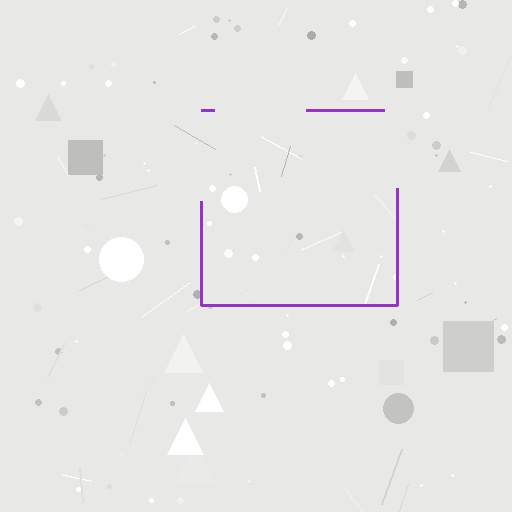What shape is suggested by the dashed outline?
The dashed outline suggests a square.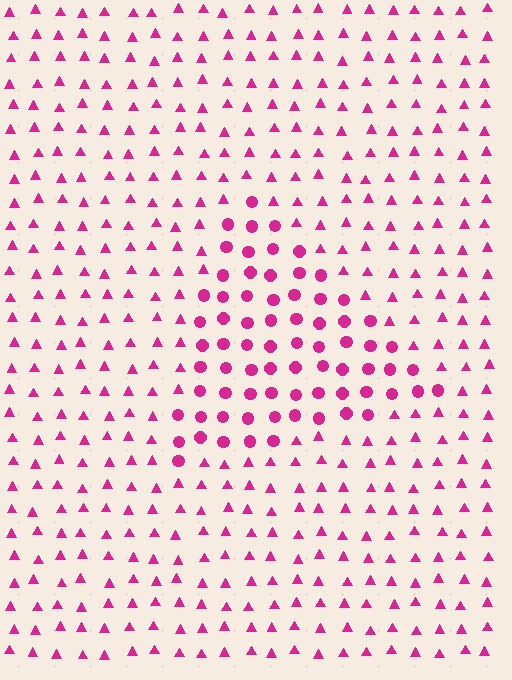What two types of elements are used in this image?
The image uses circles inside the triangle region and triangles outside it.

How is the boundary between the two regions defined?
The boundary is defined by a change in element shape: circles inside vs. triangles outside. All elements share the same color and spacing.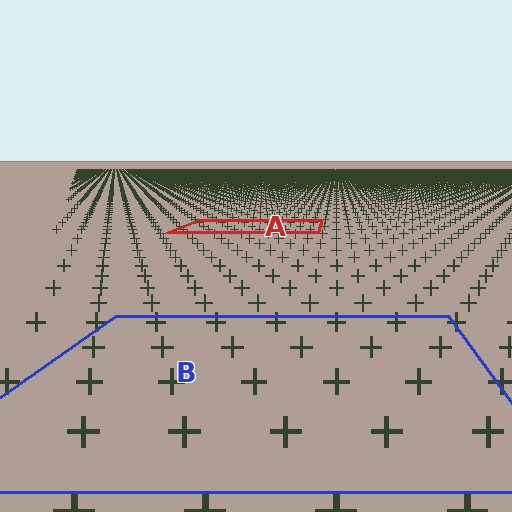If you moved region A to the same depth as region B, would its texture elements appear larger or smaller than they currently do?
They would appear larger. At a closer depth, the same texture elements are projected at a bigger on-screen size.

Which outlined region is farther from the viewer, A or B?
Region A is farther from the viewer — the texture elements inside it appear smaller and more densely packed.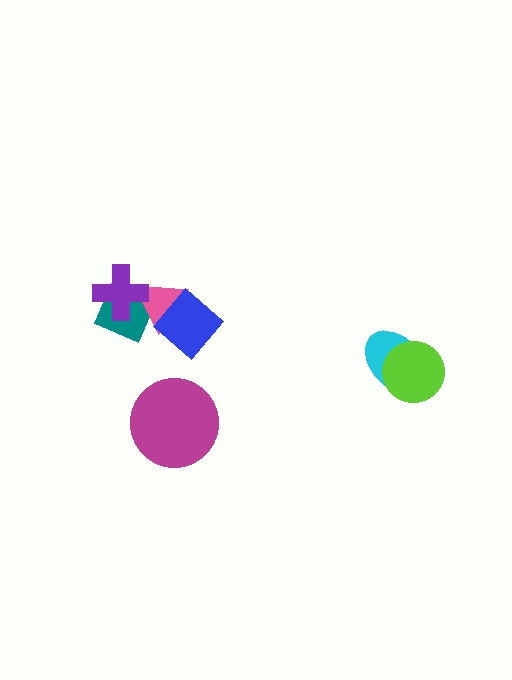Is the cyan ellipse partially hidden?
Yes, it is partially covered by another shape.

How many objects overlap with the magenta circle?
0 objects overlap with the magenta circle.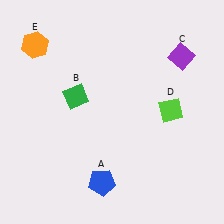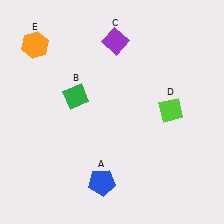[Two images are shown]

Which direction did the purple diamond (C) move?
The purple diamond (C) moved left.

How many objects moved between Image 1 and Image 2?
1 object moved between the two images.